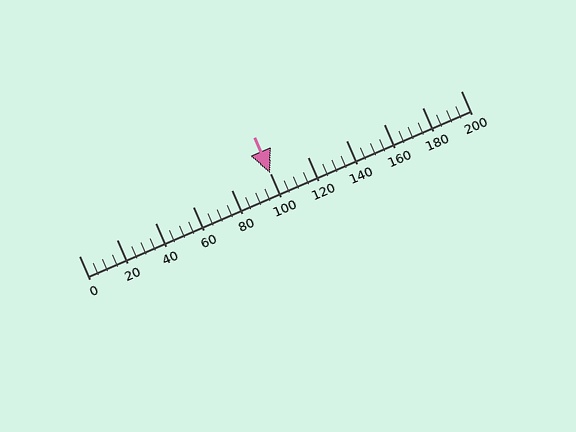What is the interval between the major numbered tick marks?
The major tick marks are spaced 20 units apart.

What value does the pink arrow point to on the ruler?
The pink arrow points to approximately 100.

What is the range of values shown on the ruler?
The ruler shows values from 0 to 200.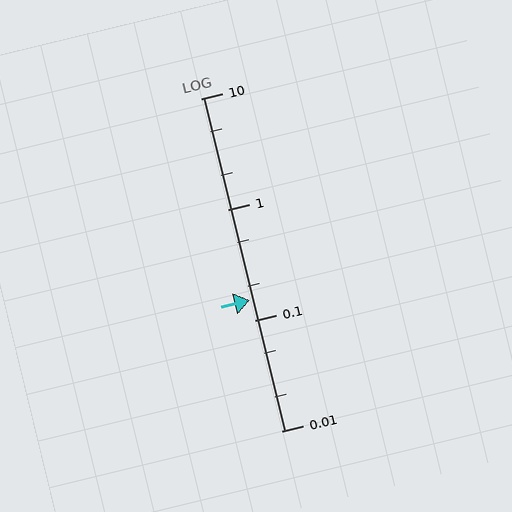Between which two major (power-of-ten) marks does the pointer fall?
The pointer is between 0.1 and 1.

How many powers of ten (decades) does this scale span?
The scale spans 3 decades, from 0.01 to 10.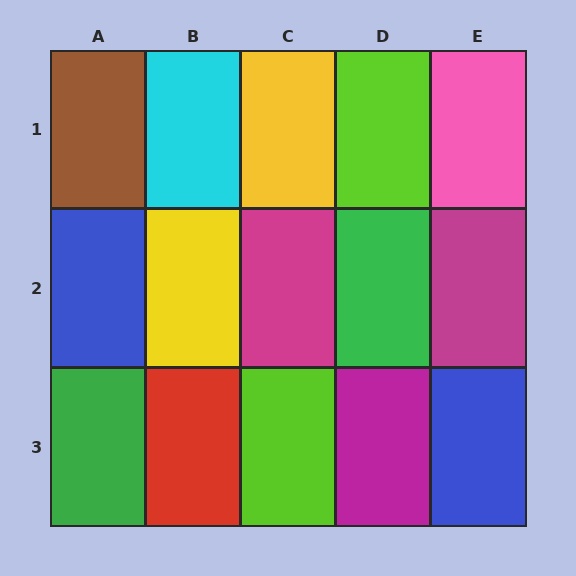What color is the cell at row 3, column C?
Lime.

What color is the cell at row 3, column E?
Blue.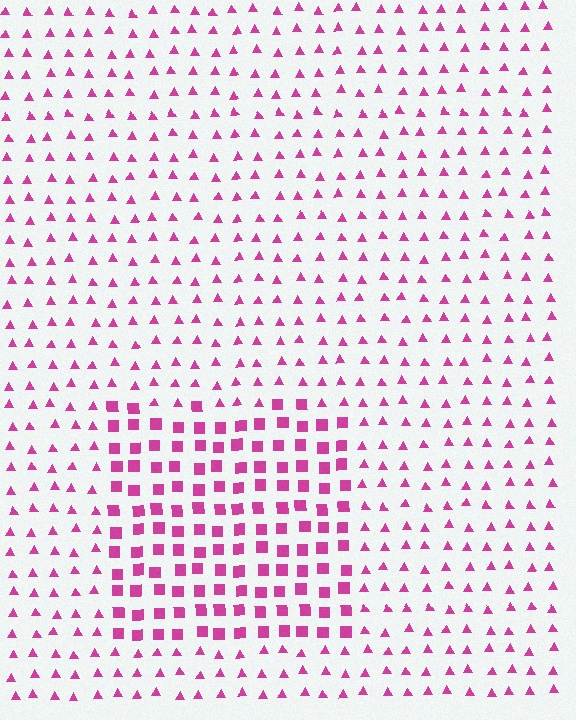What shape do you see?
I see a rectangle.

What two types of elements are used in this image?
The image uses squares inside the rectangle region and triangles outside it.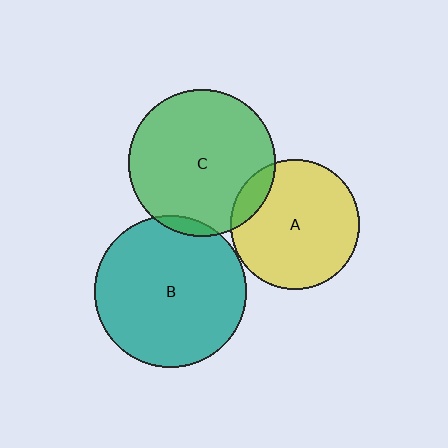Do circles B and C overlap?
Yes.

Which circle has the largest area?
Circle B (teal).